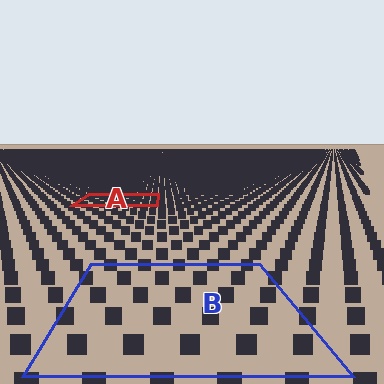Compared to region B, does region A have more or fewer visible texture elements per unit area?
Region A has more texture elements per unit area — they are packed more densely because it is farther away.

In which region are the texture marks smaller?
The texture marks are smaller in region A, because it is farther away.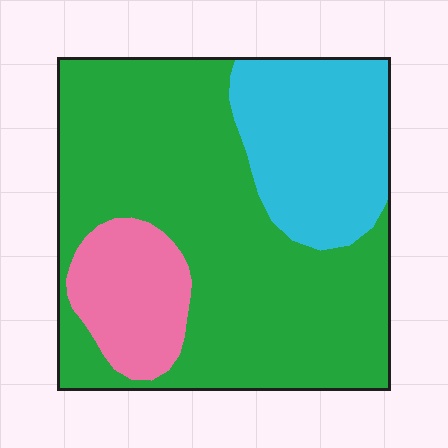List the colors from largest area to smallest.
From largest to smallest: green, cyan, pink.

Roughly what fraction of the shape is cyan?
Cyan takes up between a sixth and a third of the shape.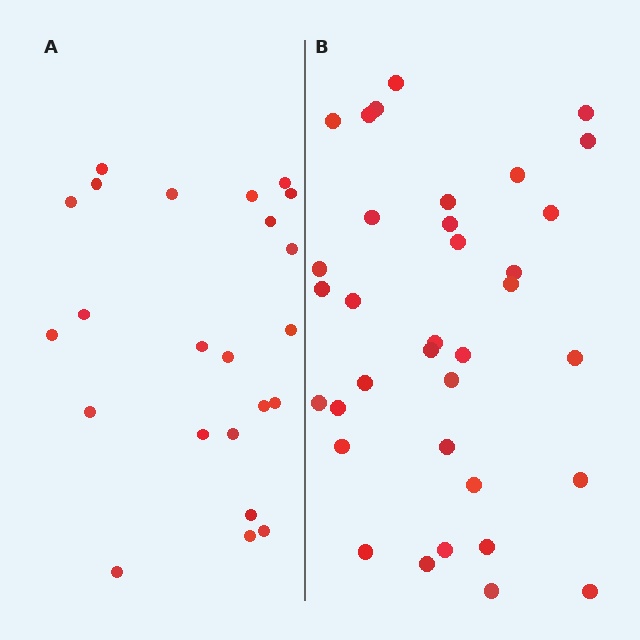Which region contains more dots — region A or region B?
Region B (the right region) has more dots.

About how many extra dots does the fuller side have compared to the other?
Region B has roughly 12 or so more dots than region A.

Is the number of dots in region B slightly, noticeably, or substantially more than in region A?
Region B has substantially more. The ratio is roughly 1.5 to 1.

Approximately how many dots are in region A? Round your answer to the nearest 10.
About 20 dots. (The exact count is 23, which rounds to 20.)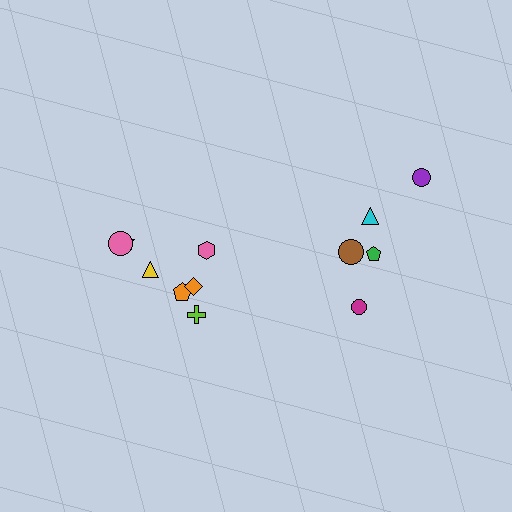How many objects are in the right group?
There are 5 objects.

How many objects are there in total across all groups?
There are 12 objects.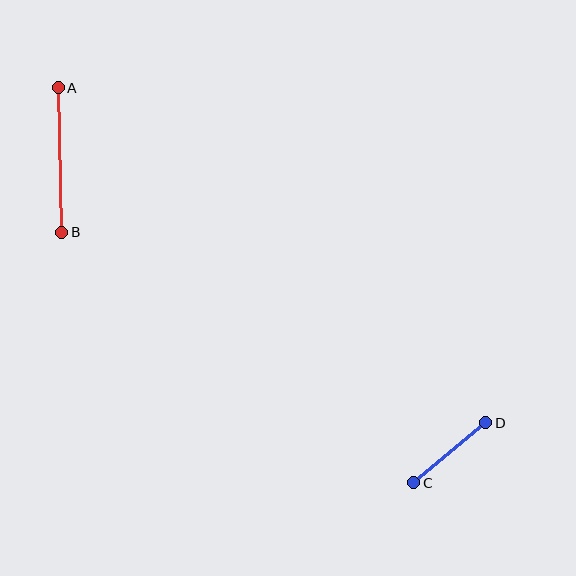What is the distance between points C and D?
The distance is approximately 94 pixels.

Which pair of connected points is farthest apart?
Points A and B are farthest apart.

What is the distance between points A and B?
The distance is approximately 145 pixels.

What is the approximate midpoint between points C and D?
The midpoint is at approximately (450, 453) pixels.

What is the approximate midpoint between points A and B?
The midpoint is at approximately (60, 160) pixels.